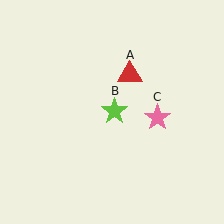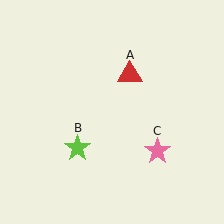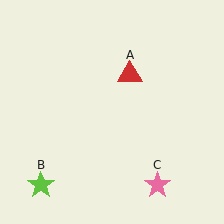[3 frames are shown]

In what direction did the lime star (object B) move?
The lime star (object B) moved down and to the left.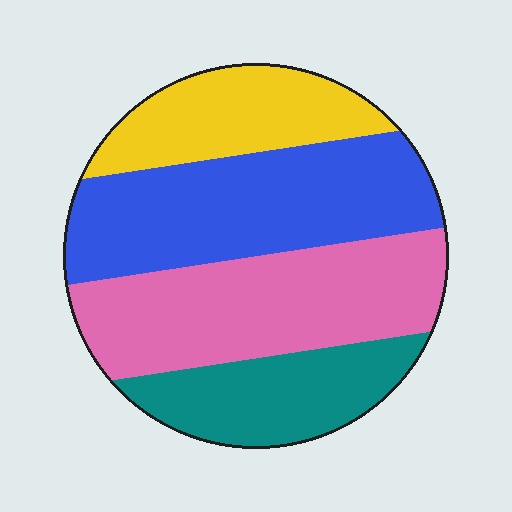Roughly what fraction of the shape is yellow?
Yellow covers about 20% of the shape.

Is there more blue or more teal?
Blue.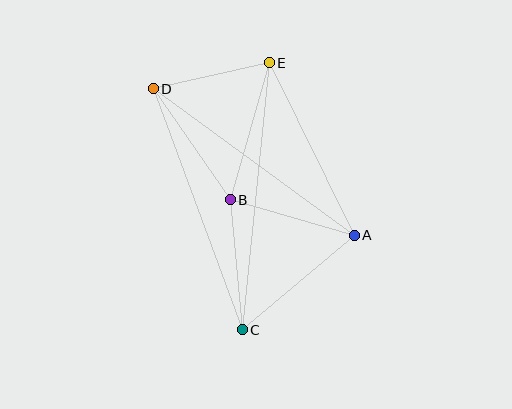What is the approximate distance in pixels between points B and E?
The distance between B and E is approximately 143 pixels.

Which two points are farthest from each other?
Points C and E are farthest from each other.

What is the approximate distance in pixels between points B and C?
The distance between B and C is approximately 130 pixels.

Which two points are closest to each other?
Points D and E are closest to each other.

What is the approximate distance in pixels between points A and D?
The distance between A and D is approximately 248 pixels.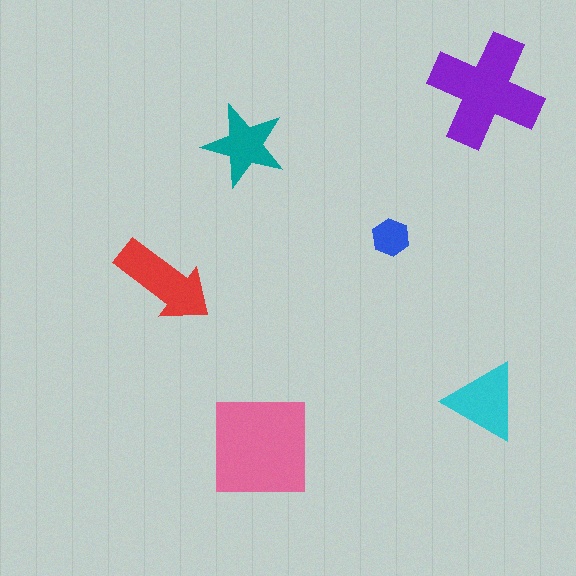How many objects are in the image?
There are 6 objects in the image.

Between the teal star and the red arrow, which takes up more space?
The red arrow.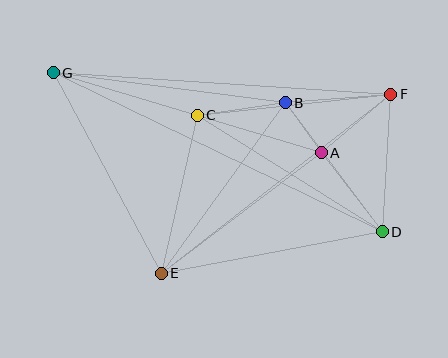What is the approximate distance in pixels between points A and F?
The distance between A and F is approximately 91 pixels.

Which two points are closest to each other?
Points A and B are closest to each other.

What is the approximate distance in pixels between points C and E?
The distance between C and E is approximately 162 pixels.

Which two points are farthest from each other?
Points D and G are farthest from each other.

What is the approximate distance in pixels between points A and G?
The distance between A and G is approximately 280 pixels.